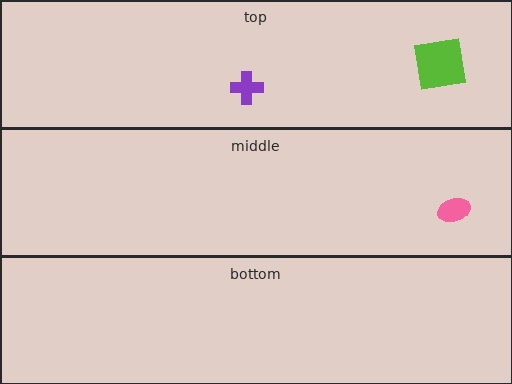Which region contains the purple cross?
The top region.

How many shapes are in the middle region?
1.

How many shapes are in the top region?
2.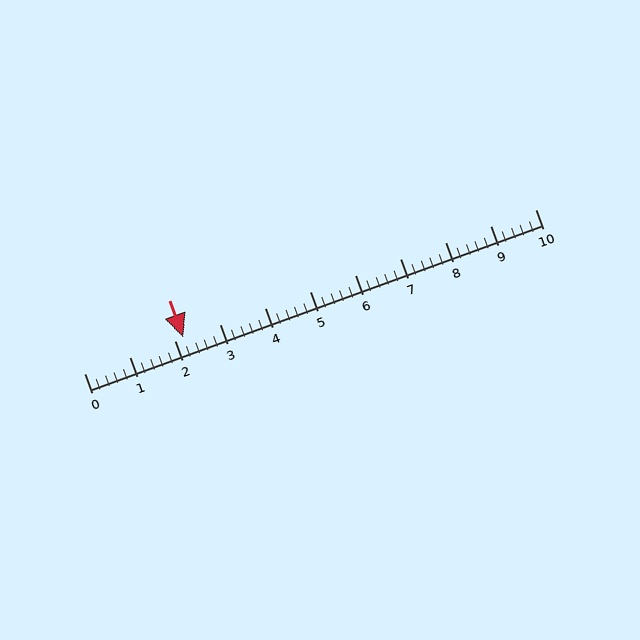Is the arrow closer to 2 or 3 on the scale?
The arrow is closer to 2.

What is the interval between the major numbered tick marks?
The major tick marks are spaced 1 units apart.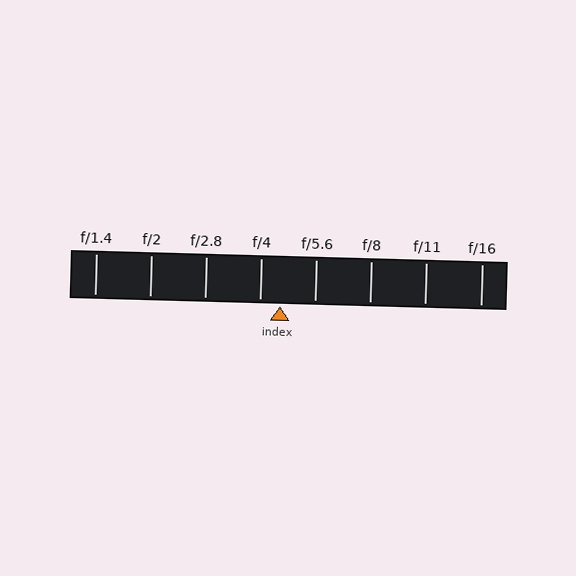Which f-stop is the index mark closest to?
The index mark is closest to f/4.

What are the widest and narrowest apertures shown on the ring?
The widest aperture shown is f/1.4 and the narrowest is f/16.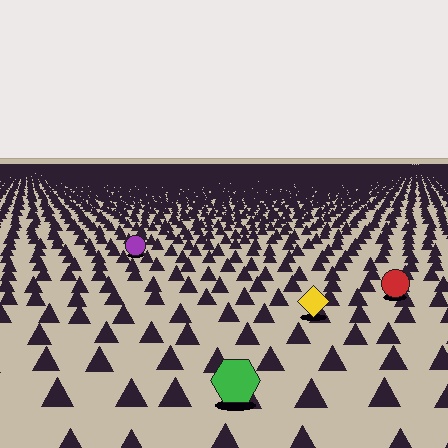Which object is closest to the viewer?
The green hexagon is closest. The texture marks near it are larger and more spread out.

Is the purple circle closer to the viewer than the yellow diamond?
No. The yellow diamond is closer — you can tell from the texture gradient: the ground texture is coarser near it.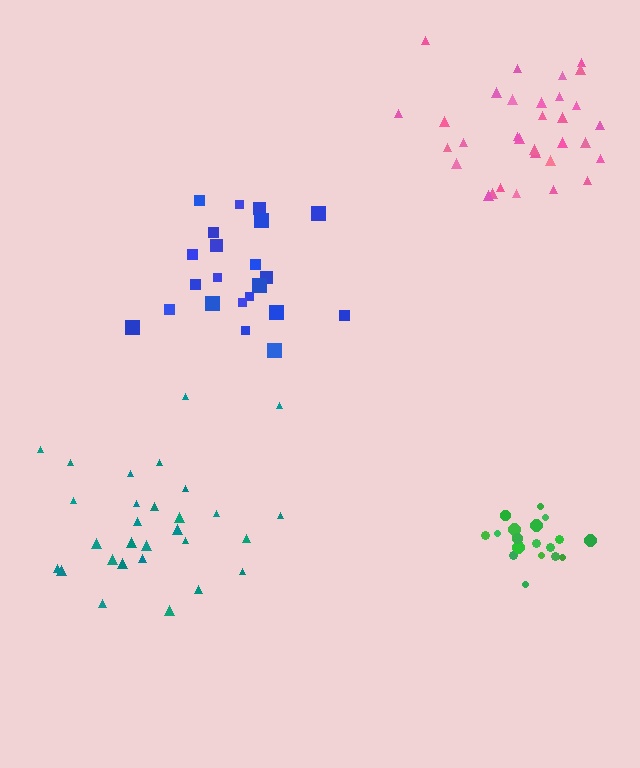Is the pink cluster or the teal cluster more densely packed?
Pink.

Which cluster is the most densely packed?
Green.